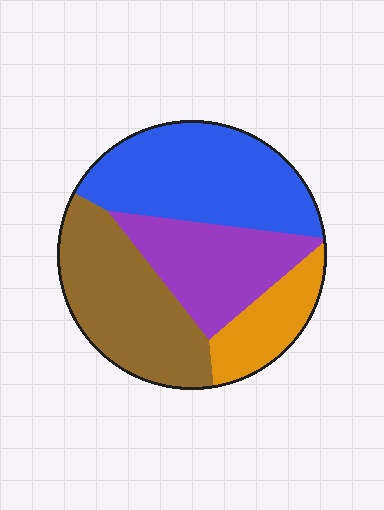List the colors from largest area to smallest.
From largest to smallest: blue, brown, purple, orange.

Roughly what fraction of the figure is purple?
Purple covers roughly 20% of the figure.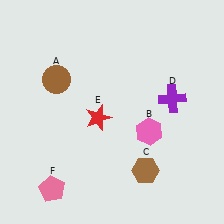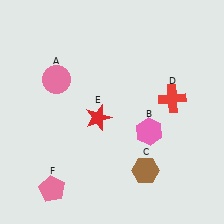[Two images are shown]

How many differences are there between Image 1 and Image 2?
There are 2 differences between the two images.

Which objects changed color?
A changed from brown to pink. D changed from purple to red.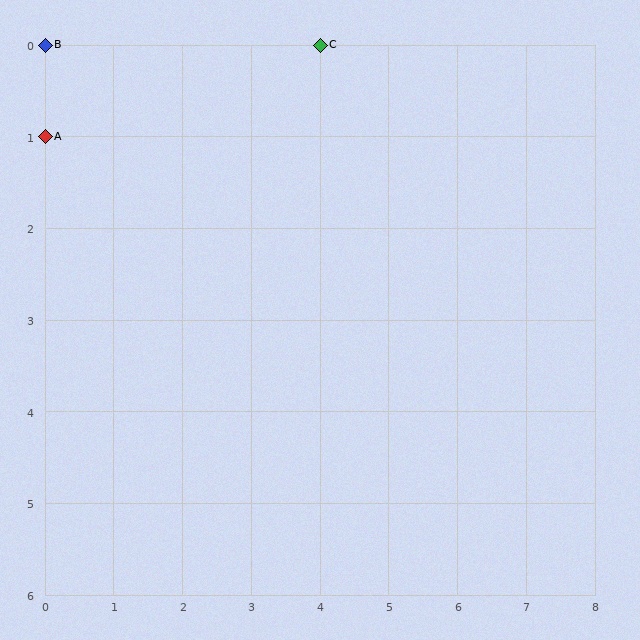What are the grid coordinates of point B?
Point B is at grid coordinates (0, 0).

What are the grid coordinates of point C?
Point C is at grid coordinates (4, 0).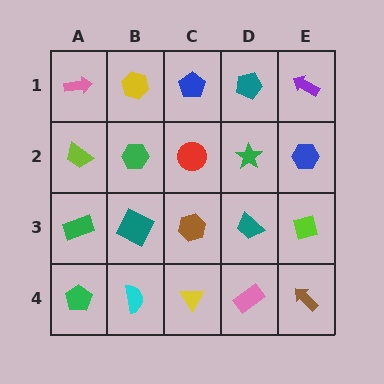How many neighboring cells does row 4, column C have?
3.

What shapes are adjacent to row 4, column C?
A brown hexagon (row 3, column C), a cyan semicircle (row 4, column B), a pink rectangle (row 4, column D).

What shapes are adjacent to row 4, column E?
A lime square (row 3, column E), a pink rectangle (row 4, column D).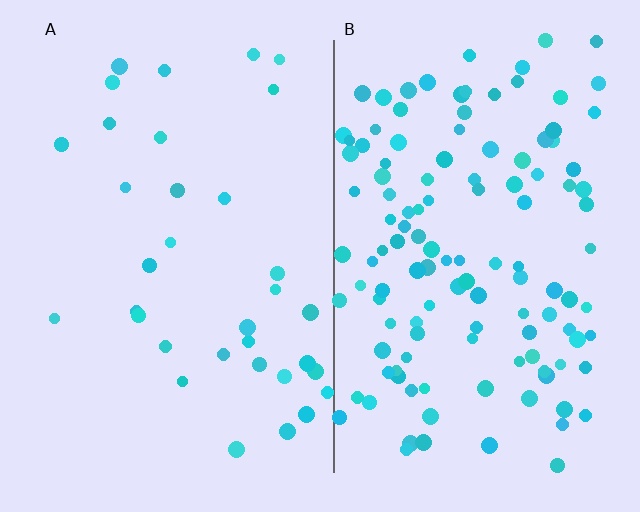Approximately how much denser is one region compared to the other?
Approximately 3.8× — region B over region A.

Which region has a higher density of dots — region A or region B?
B (the right).